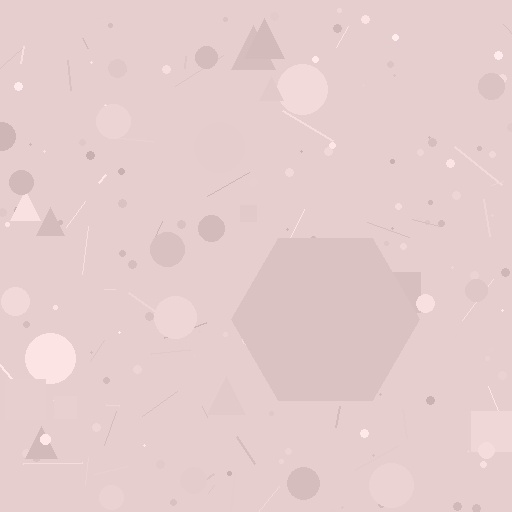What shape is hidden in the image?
A hexagon is hidden in the image.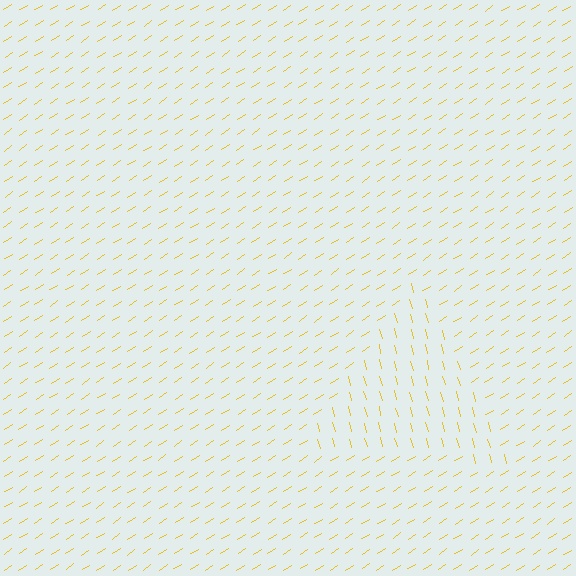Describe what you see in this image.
The image is filled with small yellow line segments. A triangle region in the image has lines oriented differently from the surrounding lines, creating a visible texture boundary.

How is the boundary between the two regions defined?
The boundary is defined purely by a change in line orientation (approximately 71 degrees difference). All lines are the same color and thickness.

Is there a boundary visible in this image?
Yes, there is a texture boundary formed by a change in line orientation.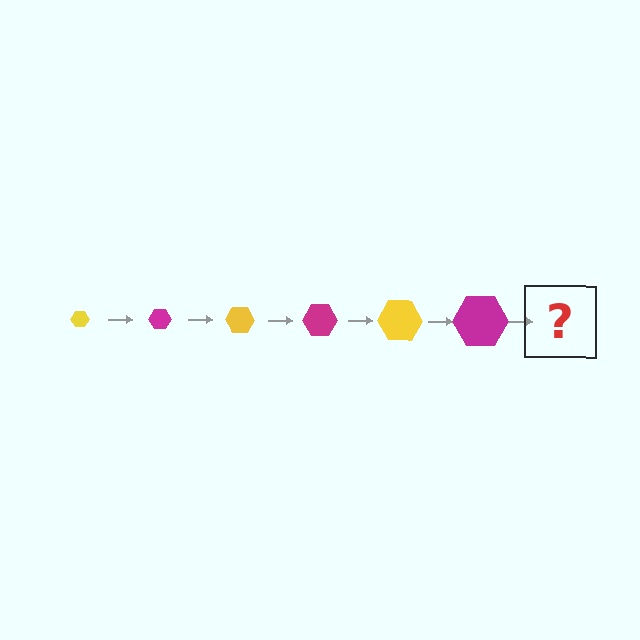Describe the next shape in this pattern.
It should be a yellow hexagon, larger than the previous one.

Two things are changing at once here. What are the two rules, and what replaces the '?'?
The two rules are that the hexagon grows larger each step and the color cycles through yellow and magenta. The '?' should be a yellow hexagon, larger than the previous one.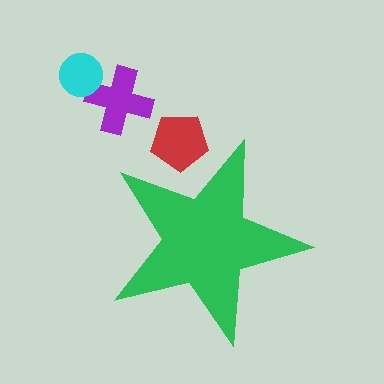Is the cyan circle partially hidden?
No, the cyan circle is fully visible.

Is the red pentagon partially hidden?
Yes, the red pentagon is partially hidden behind the green star.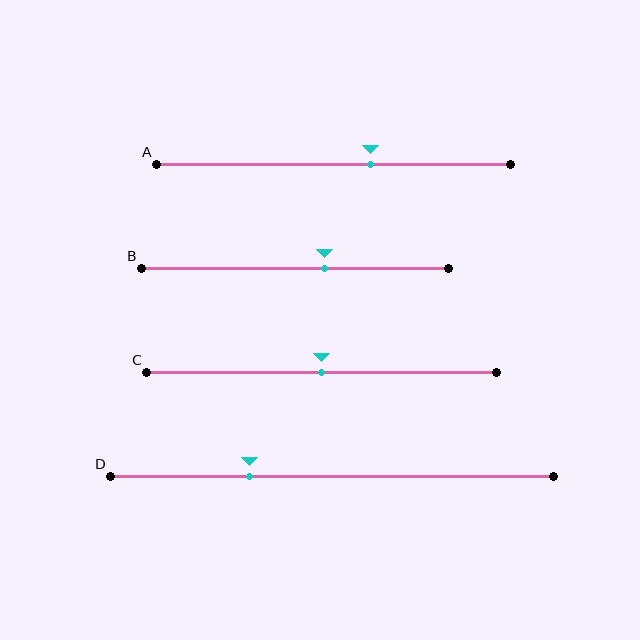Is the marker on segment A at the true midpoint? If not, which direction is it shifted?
No, the marker on segment A is shifted to the right by about 10% of the segment length.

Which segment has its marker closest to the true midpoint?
Segment C has its marker closest to the true midpoint.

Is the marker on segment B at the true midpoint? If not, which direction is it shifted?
No, the marker on segment B is shifted to the right by about 10% of the segment length.